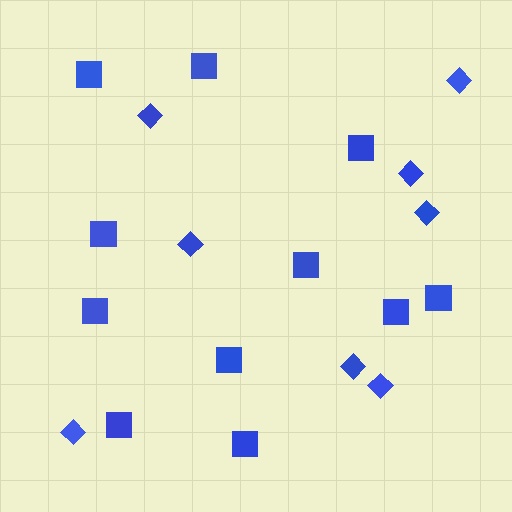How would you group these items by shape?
There are 2 groups: one group of squares (11) and one group of diamonds (8).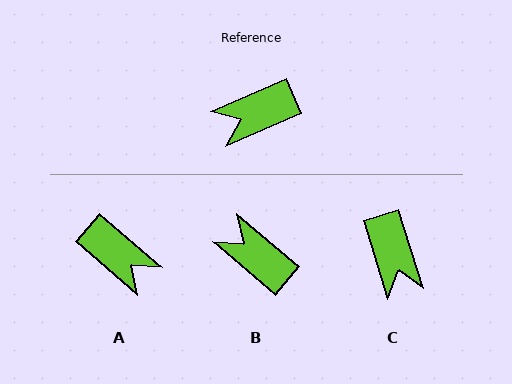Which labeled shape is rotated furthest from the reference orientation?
A, about 116 degrees away.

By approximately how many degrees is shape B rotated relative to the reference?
Approximately 64 degrees clockwise.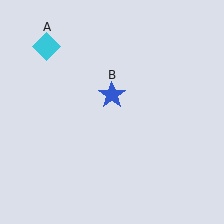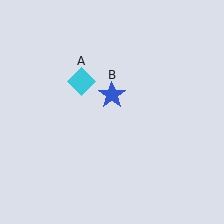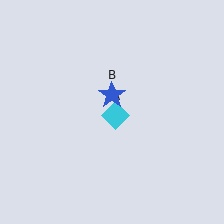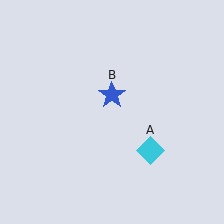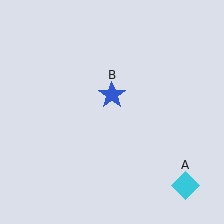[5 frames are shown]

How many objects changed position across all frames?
1 object changed position: cyan diamond (object A).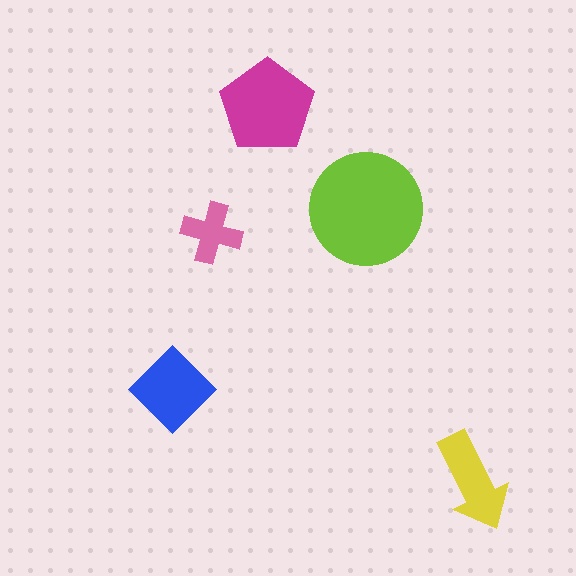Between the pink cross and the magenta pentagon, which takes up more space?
The magenta pentagon.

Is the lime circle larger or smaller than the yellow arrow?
Larger.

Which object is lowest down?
The yellow arrow is bottommost.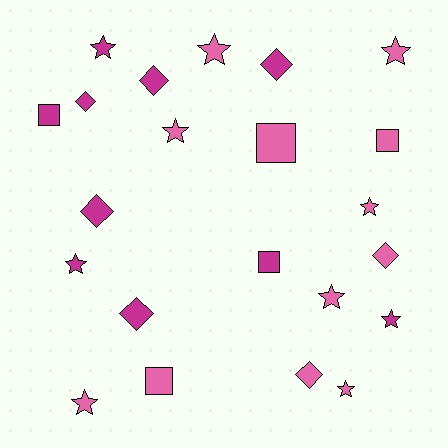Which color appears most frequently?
Pink, with 12 objects.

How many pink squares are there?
There are 3 pink squares.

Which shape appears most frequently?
Star, with 10 objects.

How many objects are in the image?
There are 22 objects.